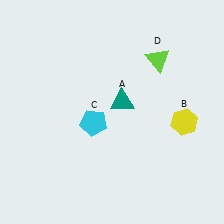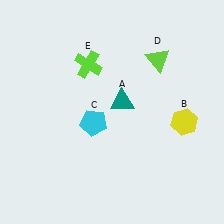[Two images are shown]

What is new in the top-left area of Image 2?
A lime cross (E) was added in the top-left area of Image 2.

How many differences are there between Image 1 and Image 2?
There is 1 difference between the two images.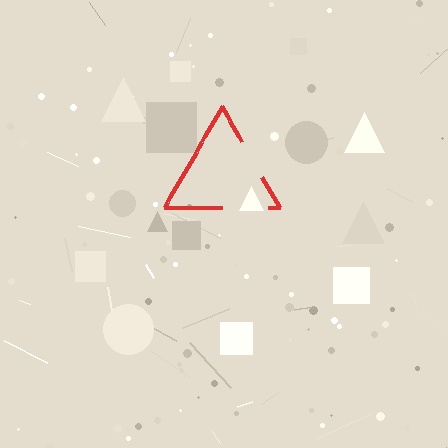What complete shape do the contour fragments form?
The contour fragments form a triangle.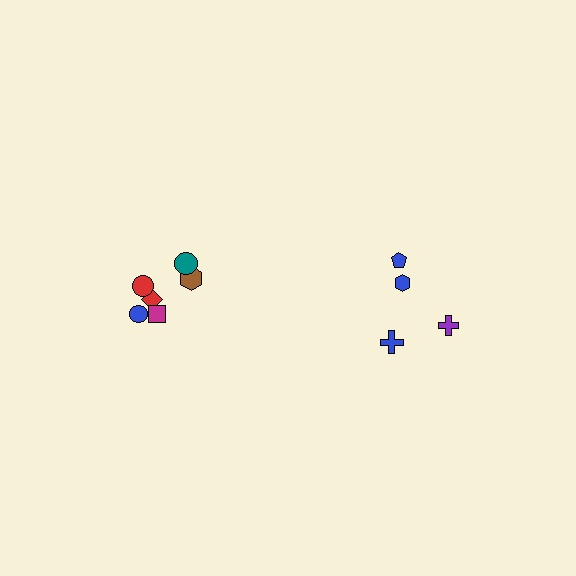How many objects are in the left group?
There are 6 objects.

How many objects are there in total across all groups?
There are 10 objects.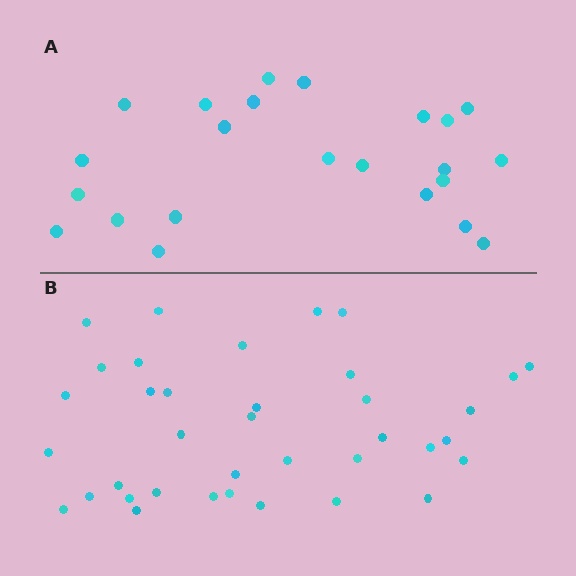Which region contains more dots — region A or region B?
Region B (the bottom region) has more dots.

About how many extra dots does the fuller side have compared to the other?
Region B has approximately 15 more dots than region A.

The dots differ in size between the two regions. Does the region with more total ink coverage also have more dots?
No. Region A has more total ink coverage because its dots are larger, but region B actually contains more individual dots. Total area can be misleading — the number of items is what matters here.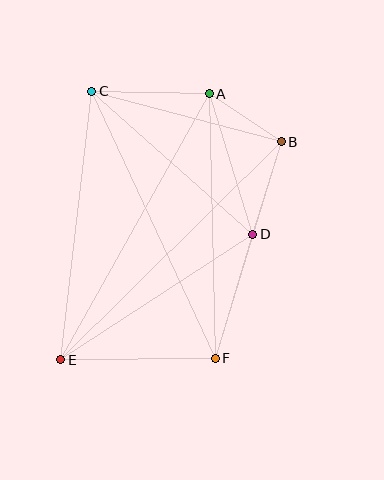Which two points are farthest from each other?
Points B and E are farthest from each other.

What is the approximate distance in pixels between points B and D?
The distance between B and D is approximately 97 pixels.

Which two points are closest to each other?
Points A and B are closest to each other.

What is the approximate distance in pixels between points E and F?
The distance between E and F is approximately 154 pixels.